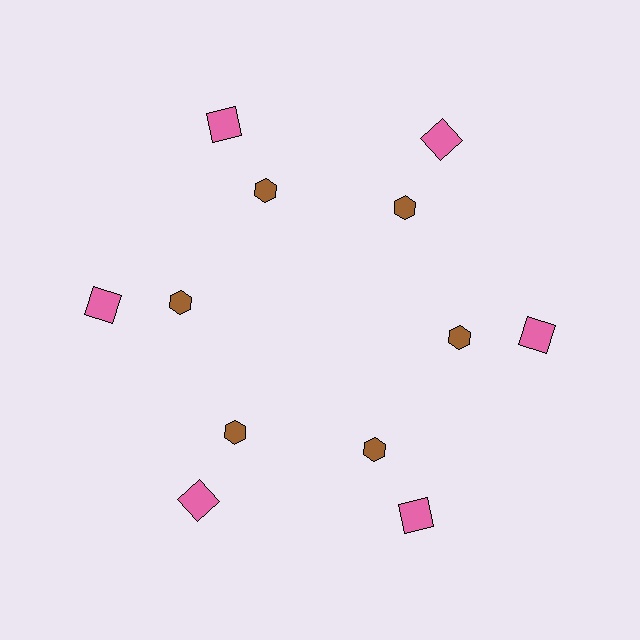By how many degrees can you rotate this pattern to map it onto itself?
The pattern maps onto itself every 60 degrees of rotation.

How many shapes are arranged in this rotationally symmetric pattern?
There are 12 shapes, arranged in 6 groups of 2.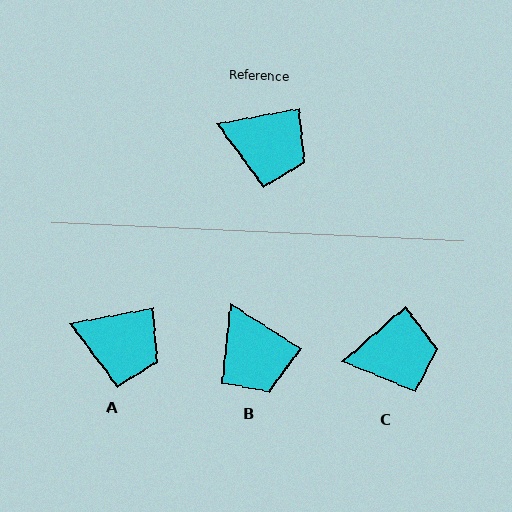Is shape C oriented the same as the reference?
No, it is off by about 31 degrees.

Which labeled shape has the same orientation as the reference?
A.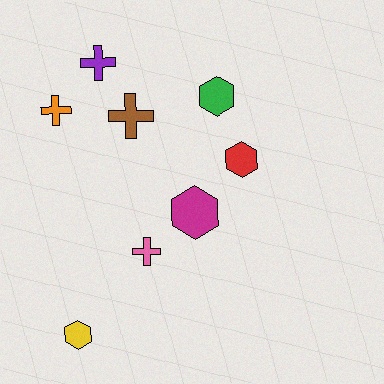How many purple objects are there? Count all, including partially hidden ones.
There is 1 purple object.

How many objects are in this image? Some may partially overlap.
There are 8 objects.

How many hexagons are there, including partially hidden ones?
There are 4 hexagons.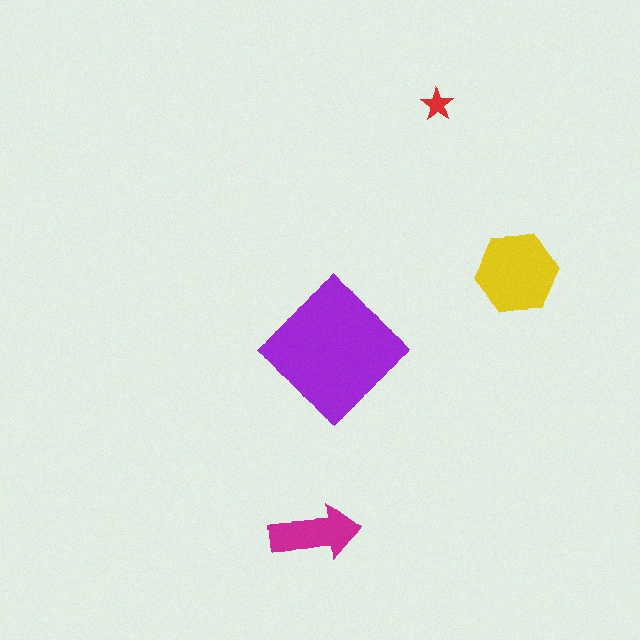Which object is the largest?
The purple diamond.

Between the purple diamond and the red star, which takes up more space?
The purple diamond.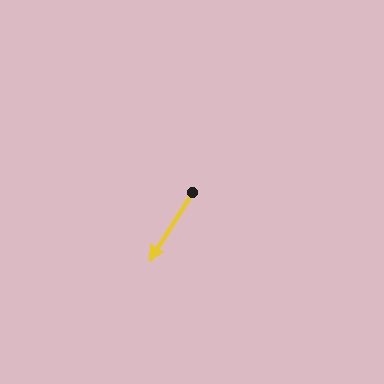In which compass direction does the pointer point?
Southwest.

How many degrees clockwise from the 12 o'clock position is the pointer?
Approximately 212 degrees.